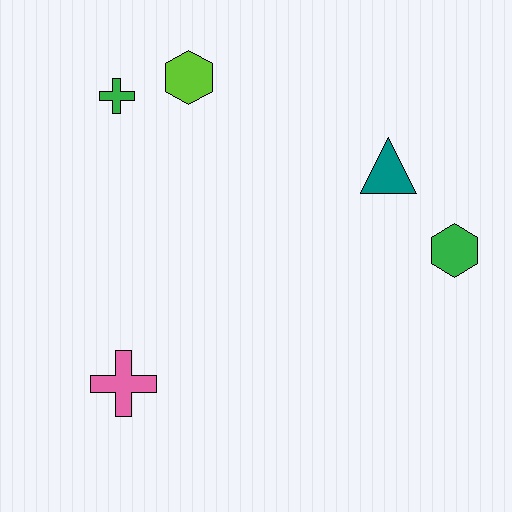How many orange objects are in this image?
There are no orange objects.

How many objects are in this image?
There are 5 objects.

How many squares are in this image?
There are no squares.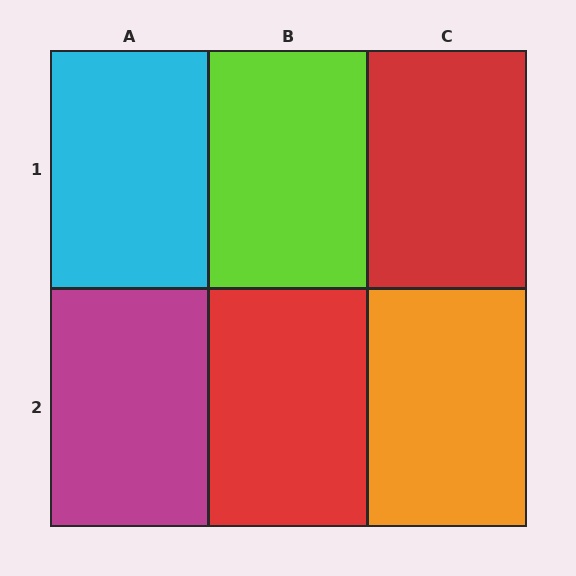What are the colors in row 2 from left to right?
Magenta, red, orange.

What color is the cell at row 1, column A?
Cyan.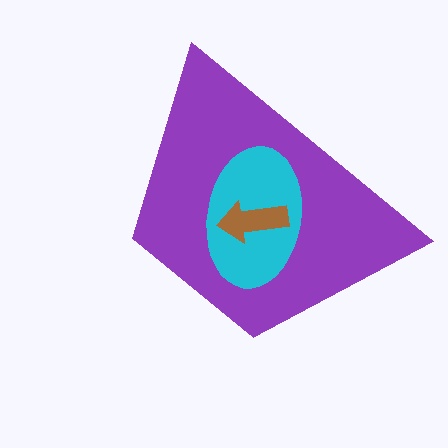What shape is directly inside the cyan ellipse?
The brown arrow.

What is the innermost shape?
The brown arrow.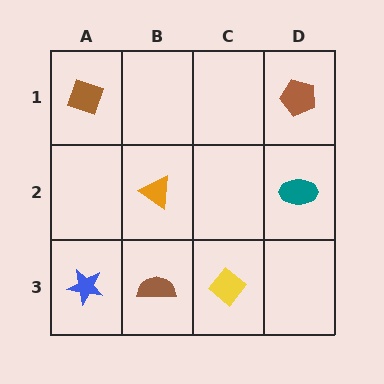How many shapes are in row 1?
2 shapes.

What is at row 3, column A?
A blue star.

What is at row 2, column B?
An orange triangle.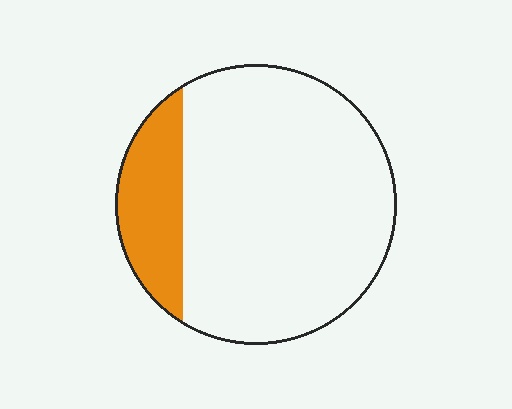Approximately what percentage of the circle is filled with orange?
Approximately 20%.